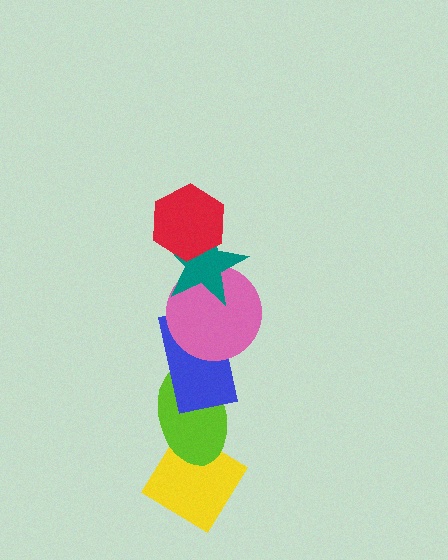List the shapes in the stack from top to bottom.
From top to bottom: the red hexagon, the teal star, the pink circle, the blue rectangle, the lime ellipse, the yellow diamond.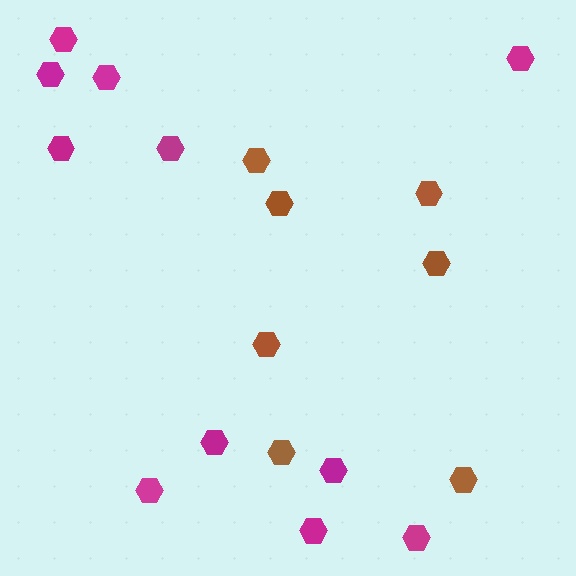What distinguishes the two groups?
There are 2 groups: one group of brown hexagons (7) and one group of magenta hexagons (11).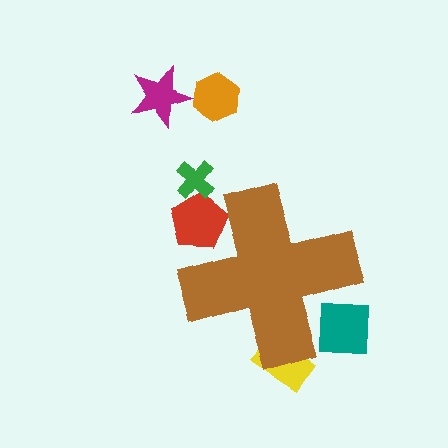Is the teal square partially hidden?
Yes, the teal square is partially hidden behind the brown cross.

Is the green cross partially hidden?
No, the green cross is fully visible.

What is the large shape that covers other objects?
A brown cross.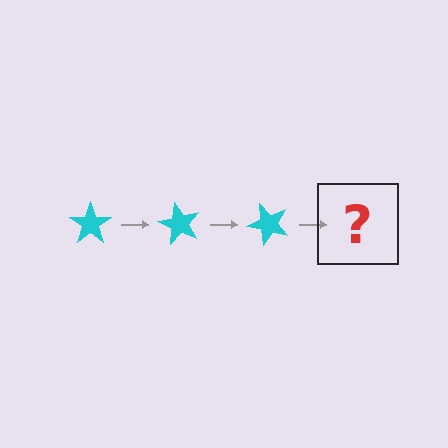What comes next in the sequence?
The next element should be a cyan star rotated 180 degrees.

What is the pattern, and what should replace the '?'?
The pattern is that the star rotates 60 degrees each step. The '?' should be a cyan star rotated 180 degrees.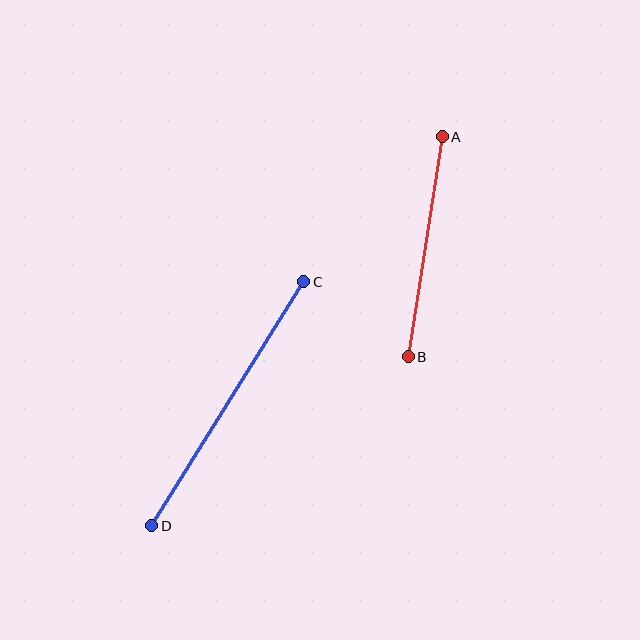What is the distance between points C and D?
The distance is approximately 287 pixels.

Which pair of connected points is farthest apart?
Points C and D are farthest apart.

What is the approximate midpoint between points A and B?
The midpoint is at approximately (425, 247) pixels.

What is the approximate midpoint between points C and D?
The midpoint is at approximately (228, 404) pixels.